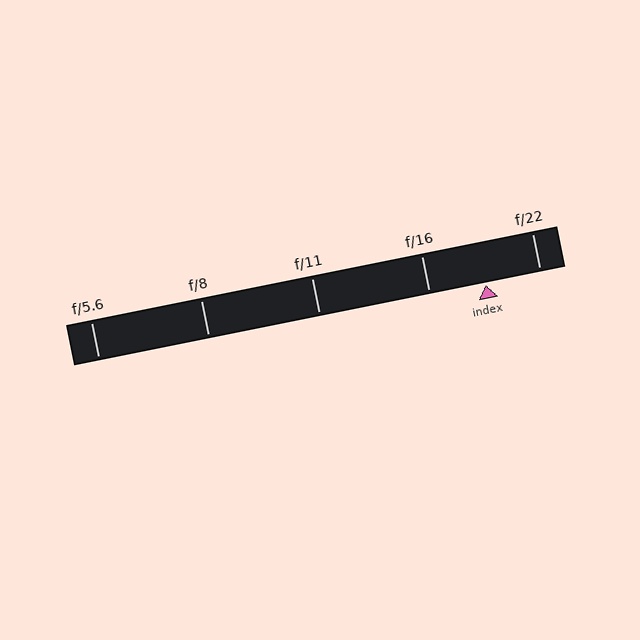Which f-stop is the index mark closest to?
The index mark is closest to f/22.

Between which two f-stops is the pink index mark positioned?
The index mark is between f/16 and f/22.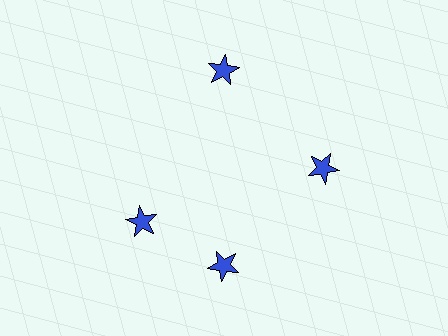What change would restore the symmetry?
The symmetry would be restored by rotating it back into even spacing with its neighbors so that all 4 stars sit at equal angles and equal distance from the center.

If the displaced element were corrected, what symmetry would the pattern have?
It would have 4-fold rotational symmetry — the pattern would map onto itself every 90 degrees.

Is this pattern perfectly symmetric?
No. The 4 blue stars are arranged in a ring, but one element near the 9 o'clock position is rotated out of alignment along the ring, breaking the 4-fold rotational symmetry.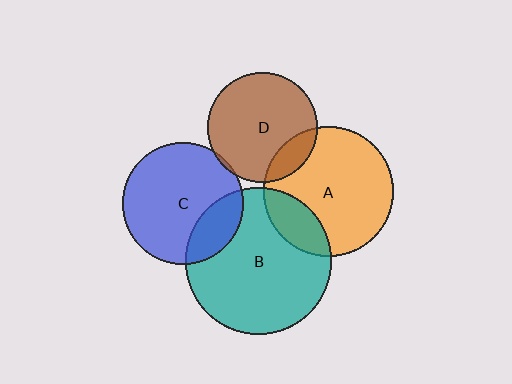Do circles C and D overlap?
Yes.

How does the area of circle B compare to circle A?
Approximately 1.3 times.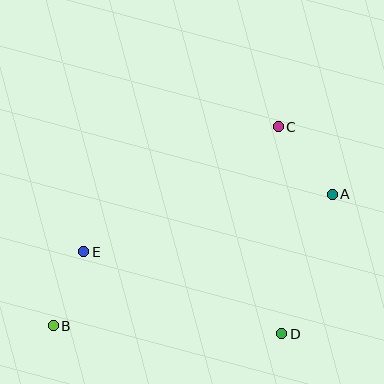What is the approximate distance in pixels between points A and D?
The distance between A and D is approximately 148 pixels.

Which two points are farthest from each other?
Points A and B are farthest from each other.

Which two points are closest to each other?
Points B and E are closest to each other.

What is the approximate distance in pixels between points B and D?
The distance between B and D is approximately 229 pixels.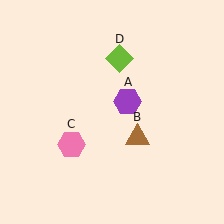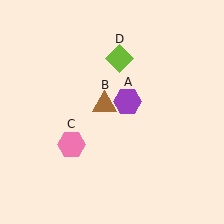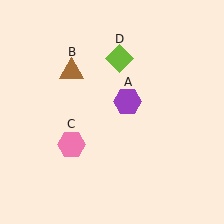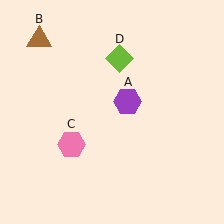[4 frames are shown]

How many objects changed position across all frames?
1 object changed position: brown triangle (object B).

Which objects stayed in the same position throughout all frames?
Purple hexagon (object A) and pink hexagon (object C) and lime diamond (object D) remained stationary.